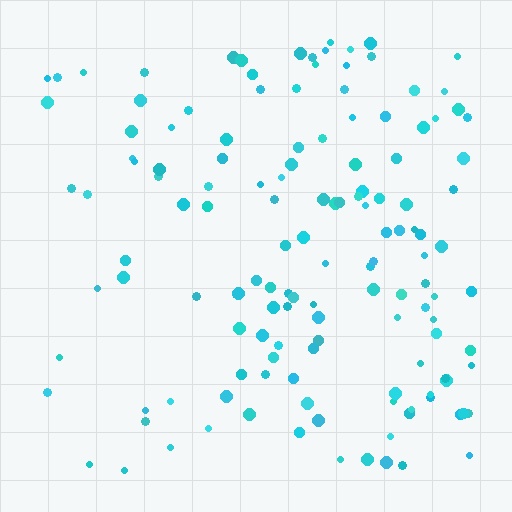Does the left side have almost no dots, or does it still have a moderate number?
Still a moderate number, just noticeably fewer than the right.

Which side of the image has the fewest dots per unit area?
The left.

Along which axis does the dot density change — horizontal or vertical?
Horizontal.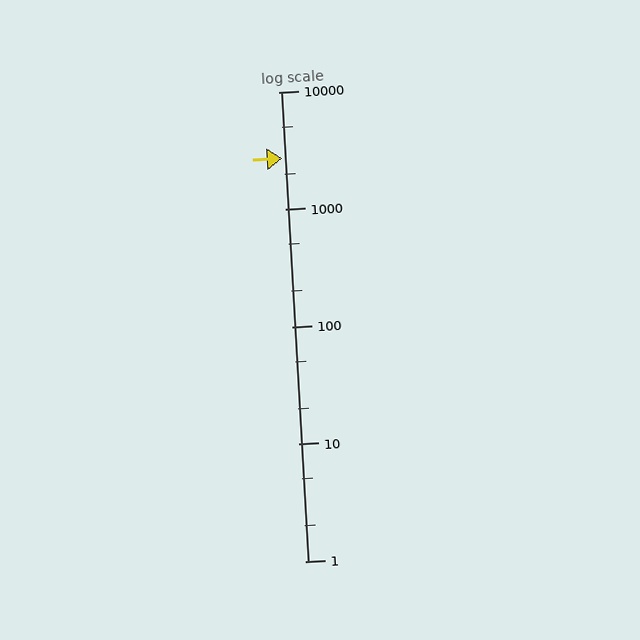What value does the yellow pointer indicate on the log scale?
The pointer indicates approximately 2700.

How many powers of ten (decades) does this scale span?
The scale spans 4 decades, from 1 to 10000.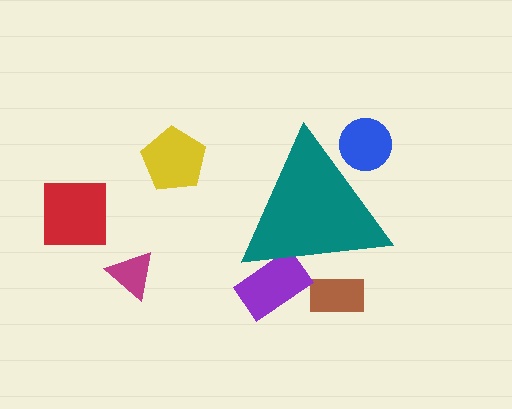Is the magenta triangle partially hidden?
No, the magenta triangle is fully visible.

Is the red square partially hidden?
No, the red square is fully visible.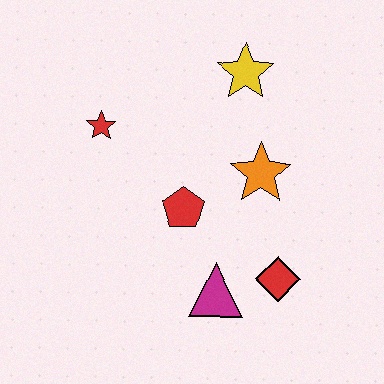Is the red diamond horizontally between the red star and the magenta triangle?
No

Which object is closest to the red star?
The red pentagon is closest to the red star.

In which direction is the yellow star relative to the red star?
The yellow star is to the right of the red star.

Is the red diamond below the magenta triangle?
No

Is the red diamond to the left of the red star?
No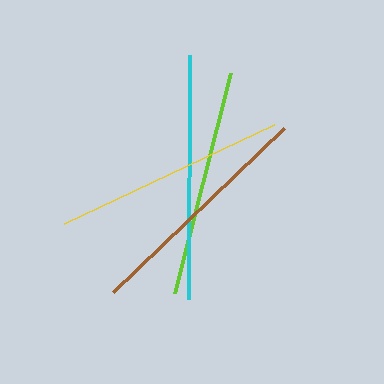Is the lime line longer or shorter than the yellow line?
The yellow line is longer than the lime line.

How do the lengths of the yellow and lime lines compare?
The yellow and lime lines are approximately the same length.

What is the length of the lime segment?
The lime segment is approximately 226 pixels long.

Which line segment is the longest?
The cyan line is the longest at approximately 244 pixels.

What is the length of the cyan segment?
The cyan segment is approximately 244 pixels long.